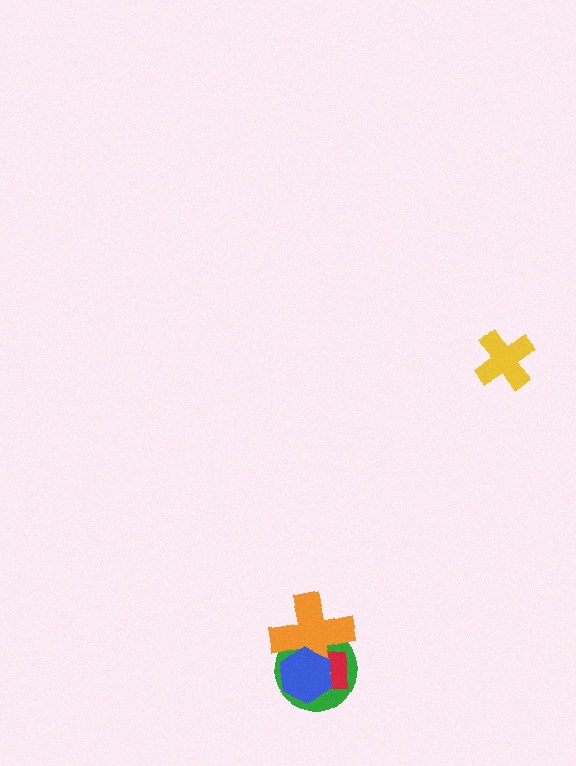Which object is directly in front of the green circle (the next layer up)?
The red square is directly in front of the green circle.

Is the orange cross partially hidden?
Yes, it is partially covered by another shape.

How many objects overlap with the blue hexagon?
3 objects overlap with the blue hexagon.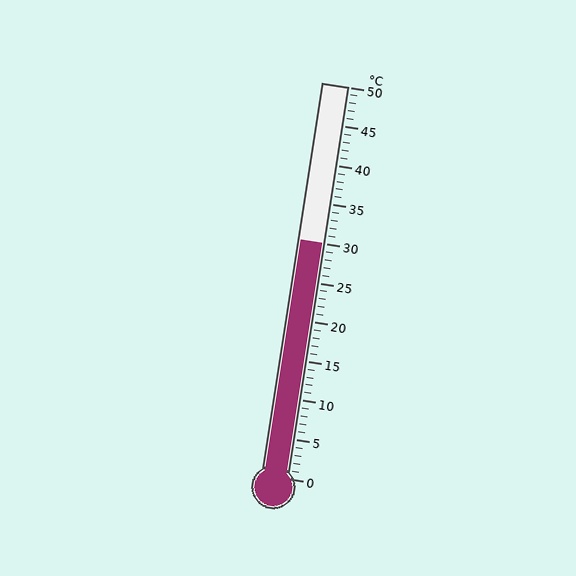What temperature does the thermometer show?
The thermometer shows approximately 30°C.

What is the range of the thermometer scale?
The thermometer scale ranges from 0°C to 50°C.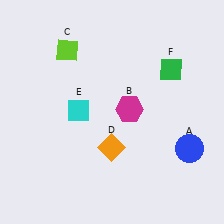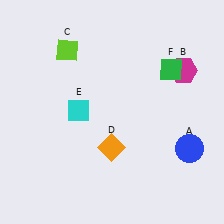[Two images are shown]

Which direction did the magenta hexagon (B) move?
The magenta hexagon (B) moved right.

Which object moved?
The magenta hexagon (B) moved right.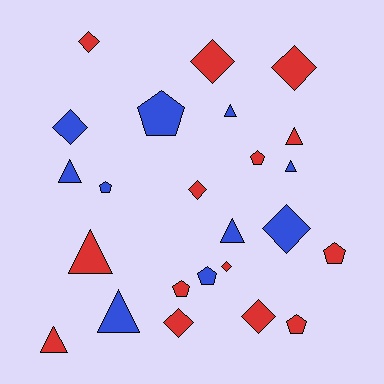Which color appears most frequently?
Red, with 14 objects.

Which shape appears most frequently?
Diamond, with 9 objects.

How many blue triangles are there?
There are 5 blue triangles.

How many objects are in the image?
There are 24 objects.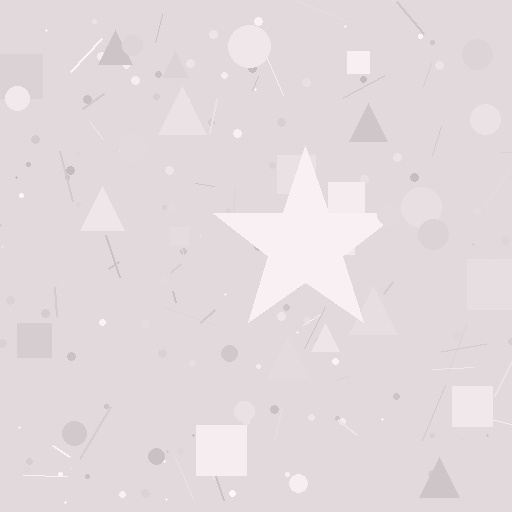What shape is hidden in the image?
A star is hidden in the image.